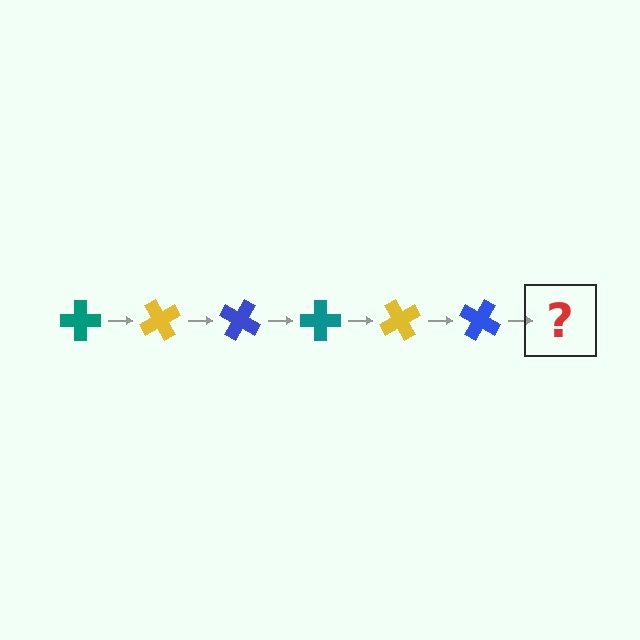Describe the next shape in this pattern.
It should be a teal cross, rotated 360 degrees from the start.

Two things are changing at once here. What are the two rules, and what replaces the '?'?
The two rules are that it rotates 60 degrees each step and the color cycles through teal, yellow, and blue. The '?' should be a teal cross, rotated 360 degrees from the start.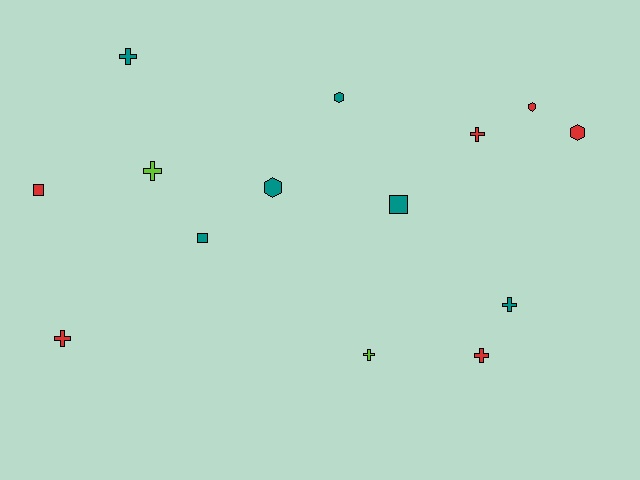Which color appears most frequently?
Teal, with 6 objects.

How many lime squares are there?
There are no lime squares.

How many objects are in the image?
There are 14 objects.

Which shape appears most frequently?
Cross, with 7 objects.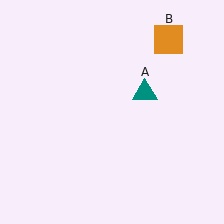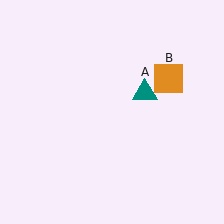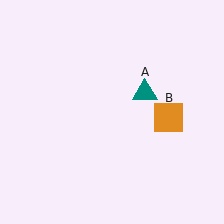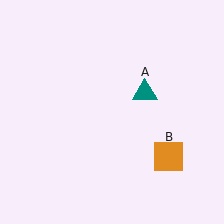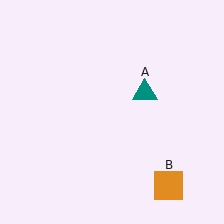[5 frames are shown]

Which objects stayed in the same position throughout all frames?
Teal triangle (object A) remained stationary.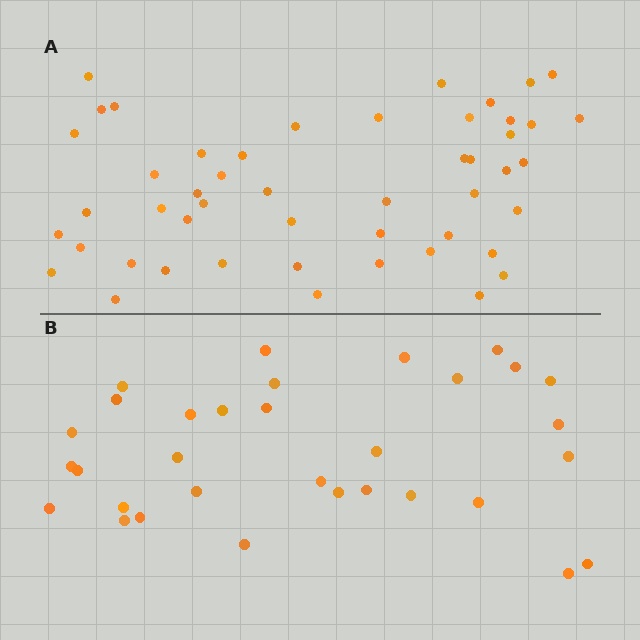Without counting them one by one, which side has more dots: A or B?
Region A (the top region) has more dots.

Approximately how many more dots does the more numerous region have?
Region A has approximately 15 more dots than region B.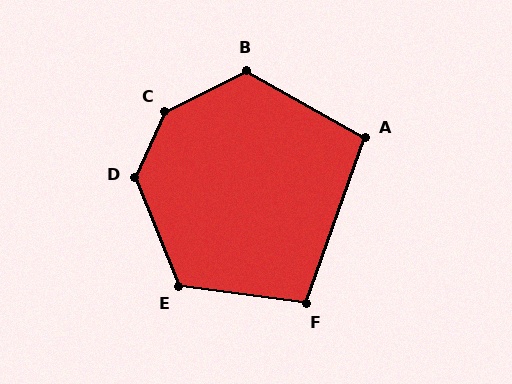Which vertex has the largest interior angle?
C, at approximately 141 degrees.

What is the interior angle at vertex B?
Approximately 124 degrees (obtuse).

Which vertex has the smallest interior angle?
A, at approximately 100 degrees.